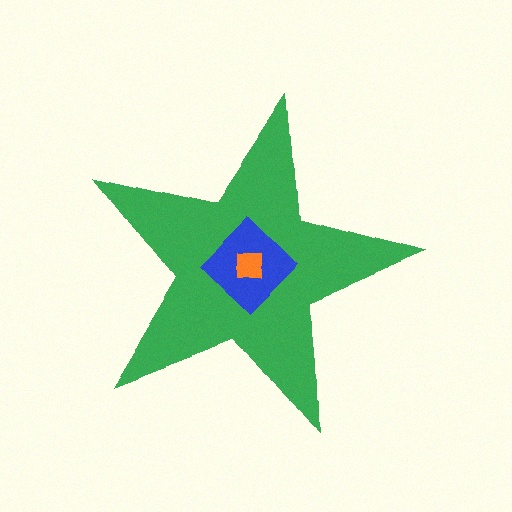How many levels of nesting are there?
3.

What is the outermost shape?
The green star.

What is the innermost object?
The orange square.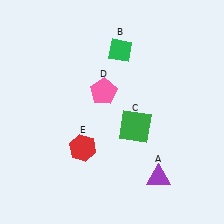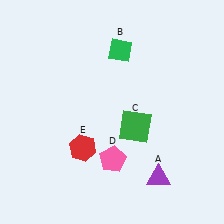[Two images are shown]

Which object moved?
The pink pentagon (D) moved down.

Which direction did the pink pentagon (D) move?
The pink pentagon (D) moved down.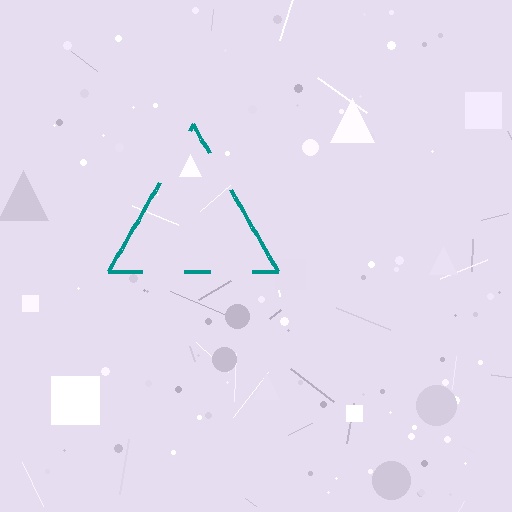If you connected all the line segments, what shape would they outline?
They would outline a triangle.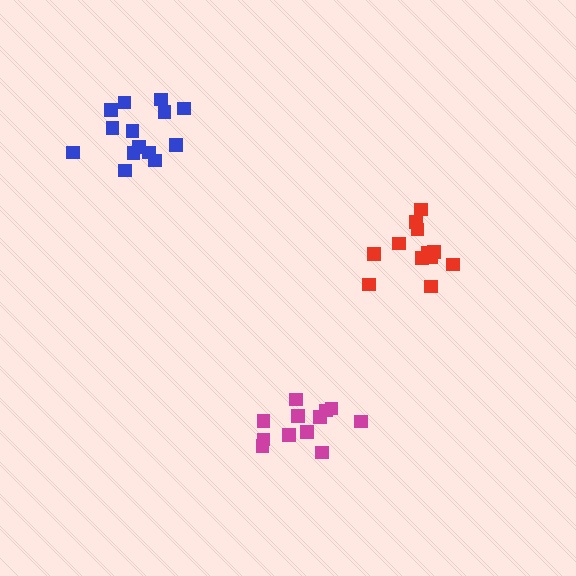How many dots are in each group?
Group 1: 14 dots, Group 2: 12 dots, Group 3: 12 dots (38 total).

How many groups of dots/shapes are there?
There are 3 groups.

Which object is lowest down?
The magenta cluster is bottommost.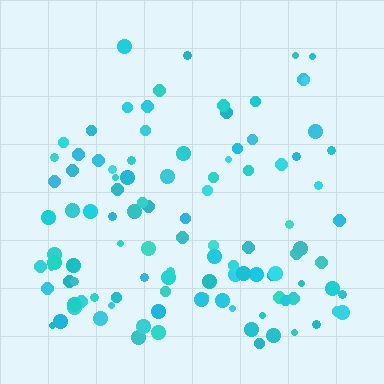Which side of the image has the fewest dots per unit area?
The top.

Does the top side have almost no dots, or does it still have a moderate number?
Still a moderate number, just noticeably fewer than the bottom.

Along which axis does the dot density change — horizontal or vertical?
Vertical.